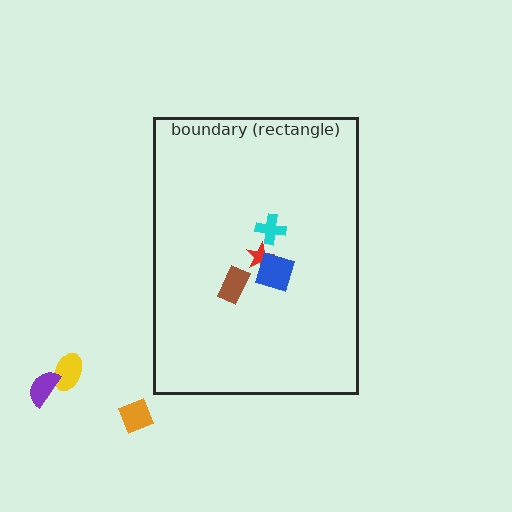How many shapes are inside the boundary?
4 inside, 3 outside.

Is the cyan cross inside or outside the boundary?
Inside.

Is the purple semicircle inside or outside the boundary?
Outside.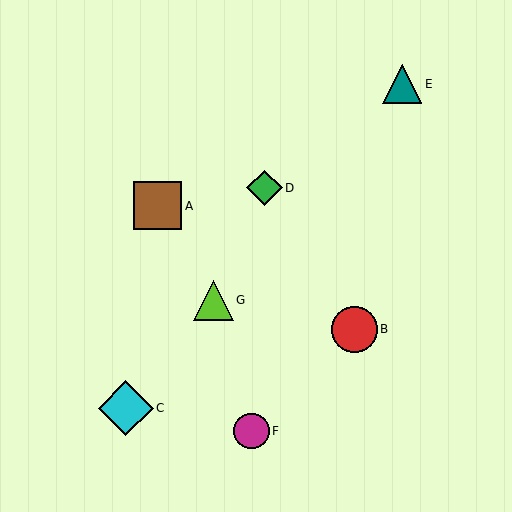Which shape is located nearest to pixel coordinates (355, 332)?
The red circle (labeled B) at (354, 329) is nearest to that location.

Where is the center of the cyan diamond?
The center of the cyan diamond is at (126, 408).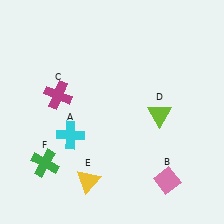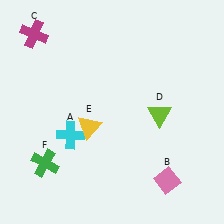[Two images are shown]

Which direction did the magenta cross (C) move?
The magenta cross (C) moved up.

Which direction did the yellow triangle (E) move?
The yellow triangle (E) moved up.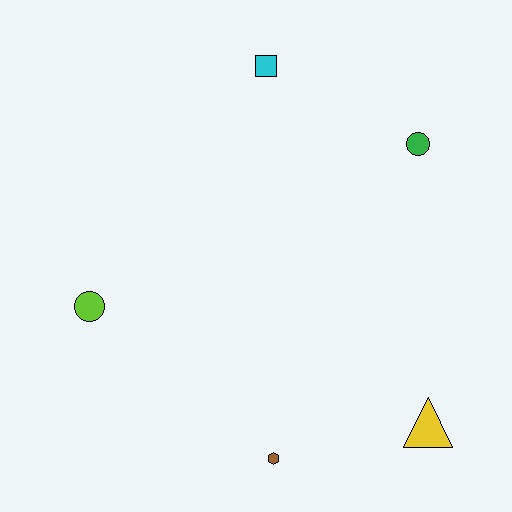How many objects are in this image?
There are 5 objects.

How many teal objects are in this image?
There are no teal objects.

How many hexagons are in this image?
There is 1 hexagon.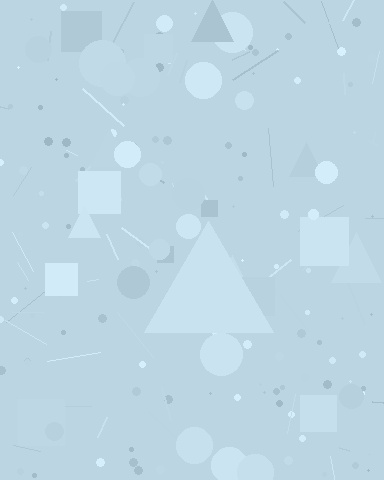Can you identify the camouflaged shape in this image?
The camouflaged shape is a triangle.